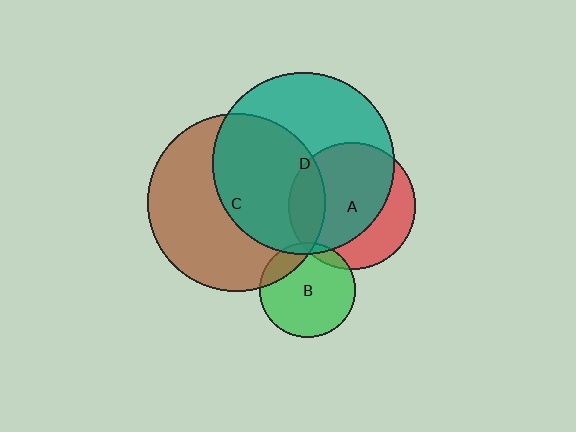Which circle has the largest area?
Circle D (teal).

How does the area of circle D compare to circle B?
Approximately 3.7 times.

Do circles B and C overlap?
Yes.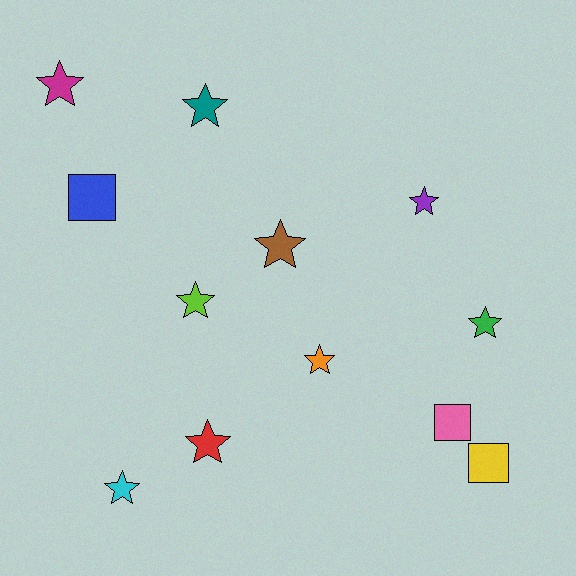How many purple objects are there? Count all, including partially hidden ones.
There is 1 purple object.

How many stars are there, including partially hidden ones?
There are 9 stars.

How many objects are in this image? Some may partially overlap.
There are 12 objects.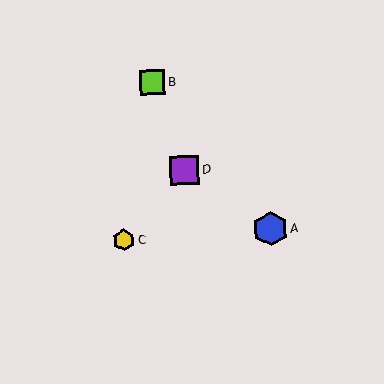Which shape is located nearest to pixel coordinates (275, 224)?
The blue hexagon (labeled A) at (270, 229) is nearest to that location.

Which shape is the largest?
The blue hexagon (labeled A) is the largest.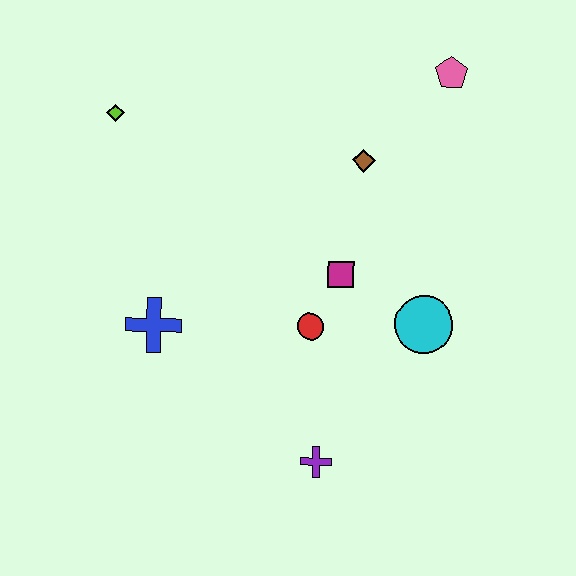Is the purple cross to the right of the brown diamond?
No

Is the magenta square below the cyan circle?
No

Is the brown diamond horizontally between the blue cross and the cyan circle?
Yes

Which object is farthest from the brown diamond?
The purple cross is farthest from the brown diamond.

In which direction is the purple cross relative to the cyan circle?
The purple cross is below the cyan circle.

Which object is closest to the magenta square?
The red circle is closest to the magenta square.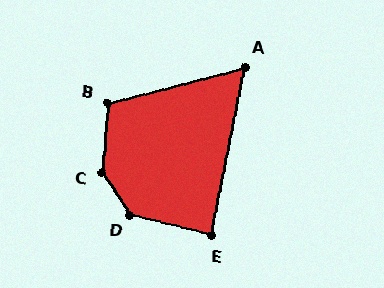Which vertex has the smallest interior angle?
A, at approximately 64 degrees.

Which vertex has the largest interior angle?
C, at approximately 142 degrees.